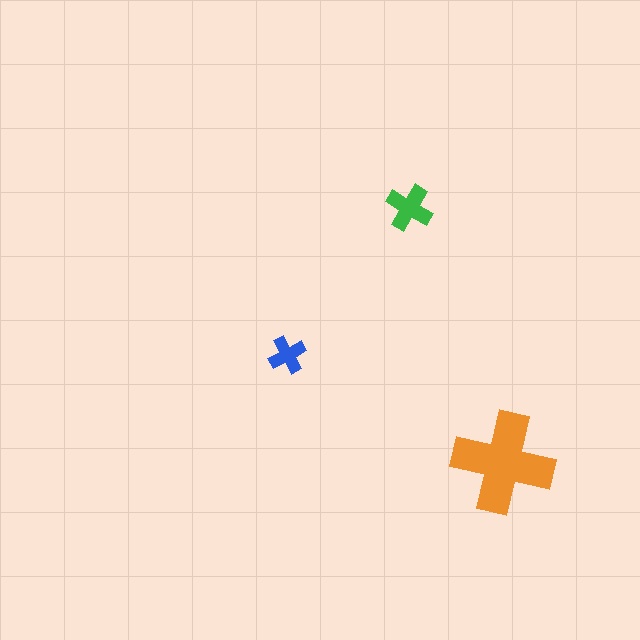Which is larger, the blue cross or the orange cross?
The orange one.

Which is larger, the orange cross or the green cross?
The orange one.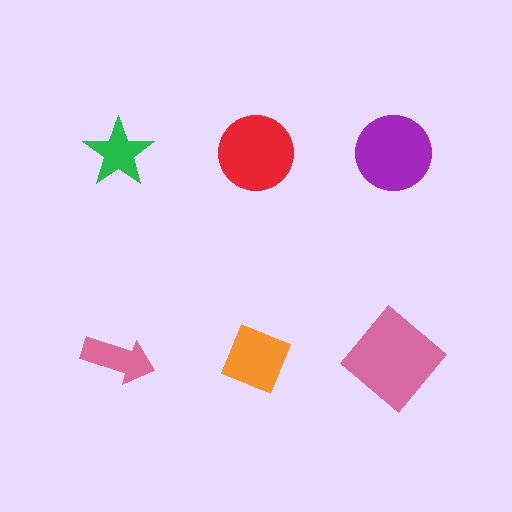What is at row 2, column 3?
A pink diamond.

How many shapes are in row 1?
3 shapes.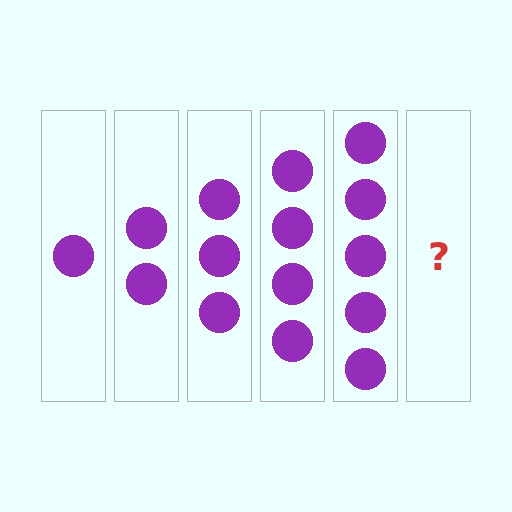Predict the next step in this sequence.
The next step is 6 circles.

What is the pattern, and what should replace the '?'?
The pattern is that each step adds one more circle. The '?' should be 6 circles.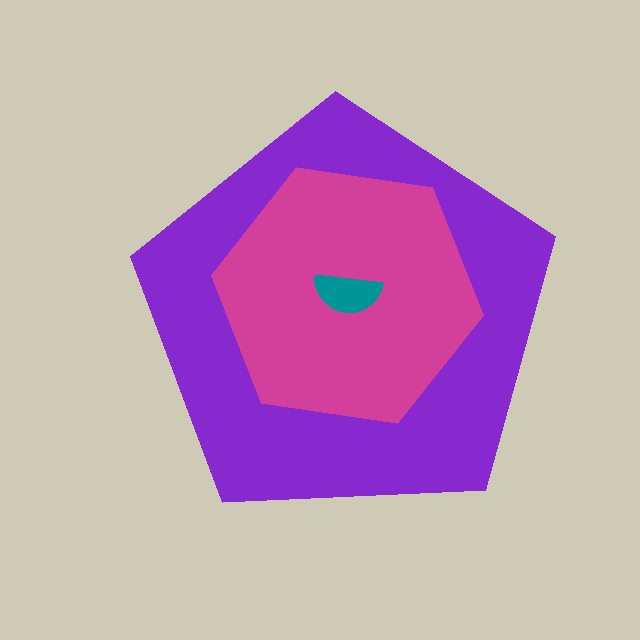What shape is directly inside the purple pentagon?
The magenta hexagon.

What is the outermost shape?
The purple pentagon.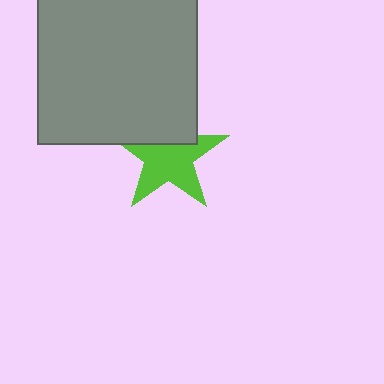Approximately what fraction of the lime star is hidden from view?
Roughly 32% of the lime star is hidden behind the gray square.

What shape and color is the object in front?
The object in front is a gray square.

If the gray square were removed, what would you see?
You would see the complete lime star.